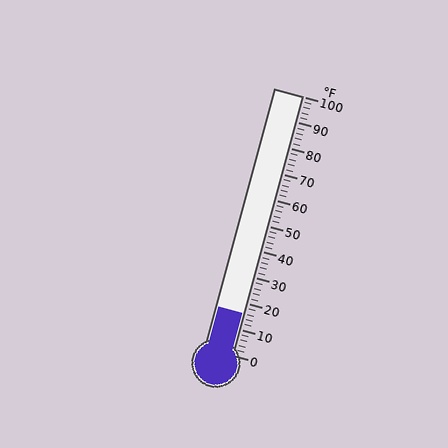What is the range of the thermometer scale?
The thermometer scale ranges from 0°F to 100°F.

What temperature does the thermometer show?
The thermometer shows approximately 16°F.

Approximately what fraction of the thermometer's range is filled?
The thermometer is filled to approximately 15% of its range.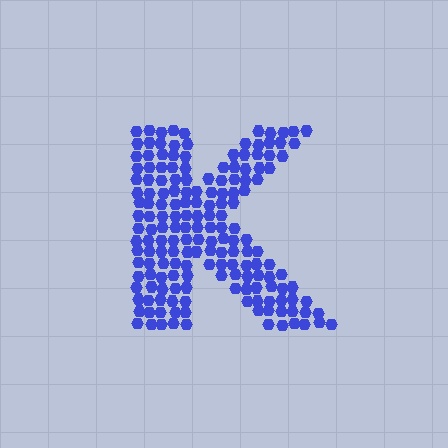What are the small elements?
The small elements are hexagons.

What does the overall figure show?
The overall figure shows the letter K.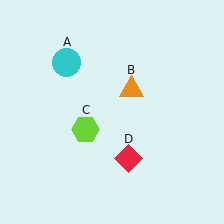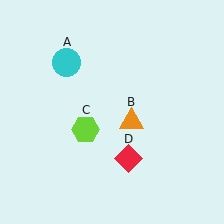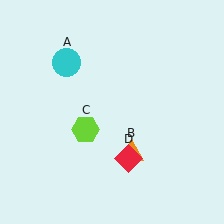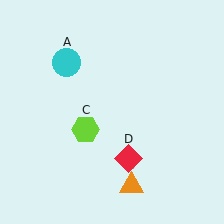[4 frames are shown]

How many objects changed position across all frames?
1 object changed position: orange triangle (object B).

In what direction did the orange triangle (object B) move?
The orange triangle (object B) moved down.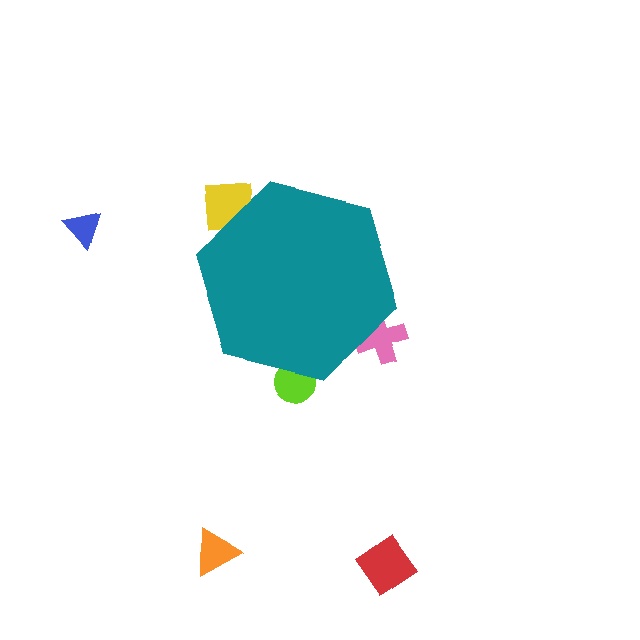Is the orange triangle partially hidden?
No, the orange triangle is fully visible.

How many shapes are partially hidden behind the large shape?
3 shapes are partially hidden.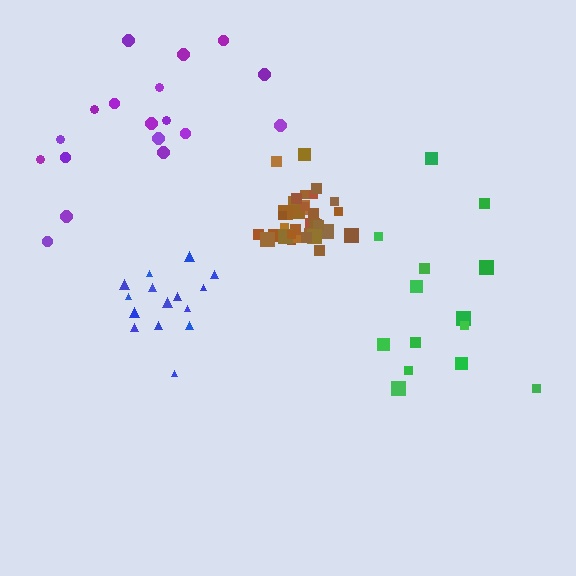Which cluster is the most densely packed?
Brown.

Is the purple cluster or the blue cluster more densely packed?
Blue.